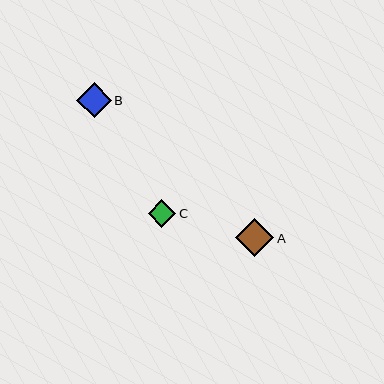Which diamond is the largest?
Diamond A is the largest with a size of approximately 38 pixels.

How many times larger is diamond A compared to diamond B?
Diamond A is approximately 1.1 times the size of diamond B.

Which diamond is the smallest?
Diamond C is the smallest with a size of approximately 28 pixels.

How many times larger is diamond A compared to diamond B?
Diamond A is approximately 1.1 times the size of diamond B.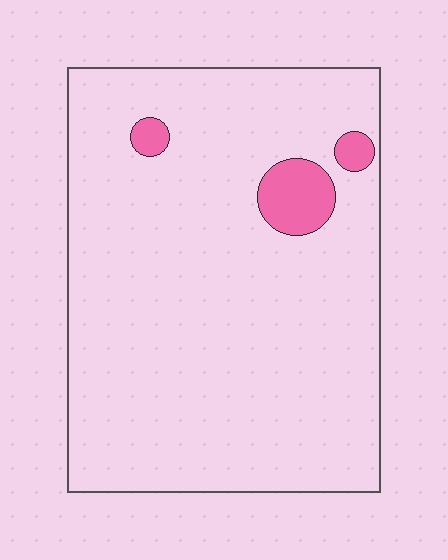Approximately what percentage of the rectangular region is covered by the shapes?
Approximately 5%.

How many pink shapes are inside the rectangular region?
3.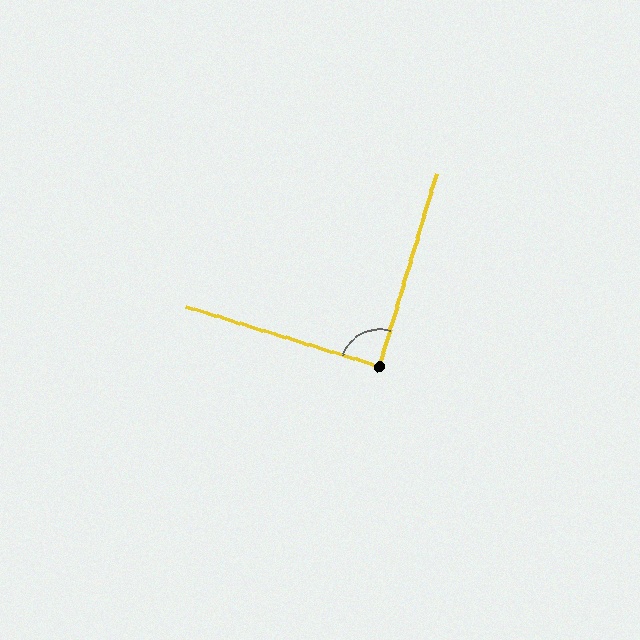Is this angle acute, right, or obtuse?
It is approximately a right angle.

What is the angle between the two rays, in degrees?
Approximately 89 degrees.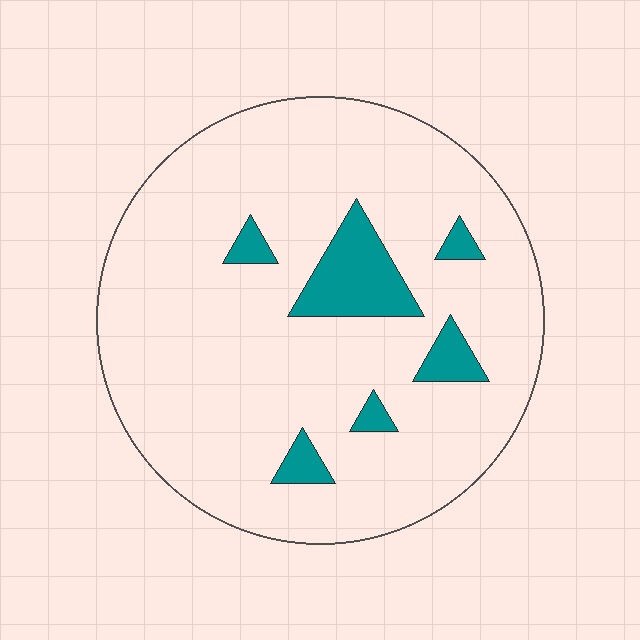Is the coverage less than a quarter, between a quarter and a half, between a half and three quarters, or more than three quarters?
Less than a quarter.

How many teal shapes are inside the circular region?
6.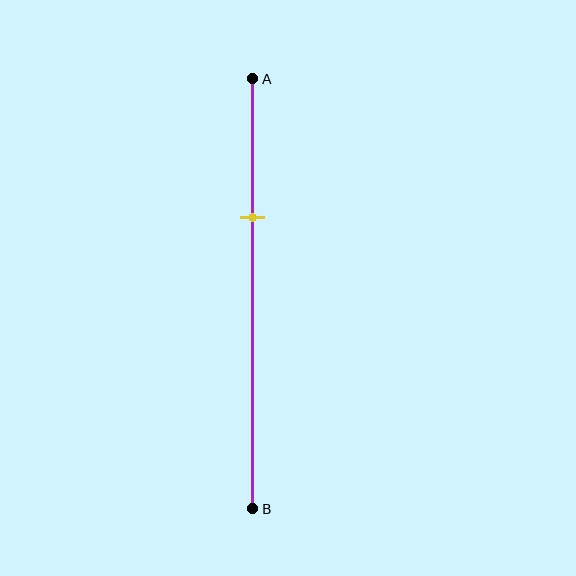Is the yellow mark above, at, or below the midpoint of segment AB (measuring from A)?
The yellow mark is above the midpoint of segment AB.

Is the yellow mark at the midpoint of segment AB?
No, the mark is at about 30% from A, not at the 50% midpoint.